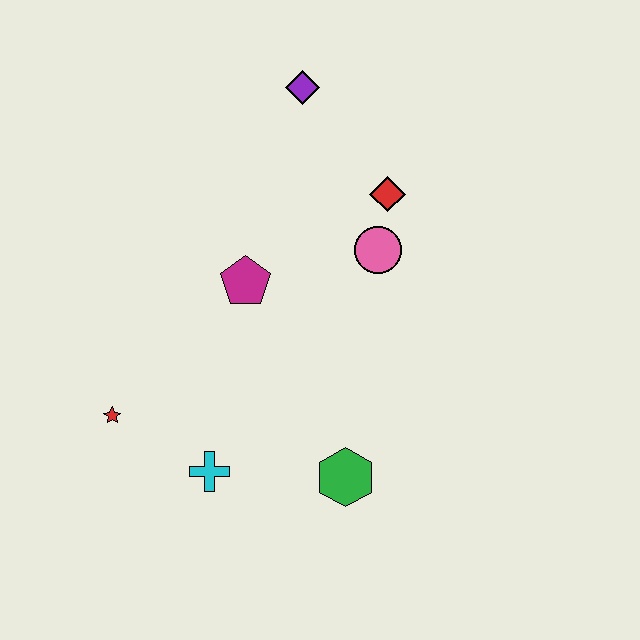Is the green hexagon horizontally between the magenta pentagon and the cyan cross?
No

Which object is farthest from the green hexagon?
The purple diamond is farthest from the green hexagon.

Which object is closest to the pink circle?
The red diamond is closest to the pink circle.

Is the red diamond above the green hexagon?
Yes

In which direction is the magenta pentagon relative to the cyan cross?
The magenta pentagon is above the cyan cross.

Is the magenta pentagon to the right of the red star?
Yes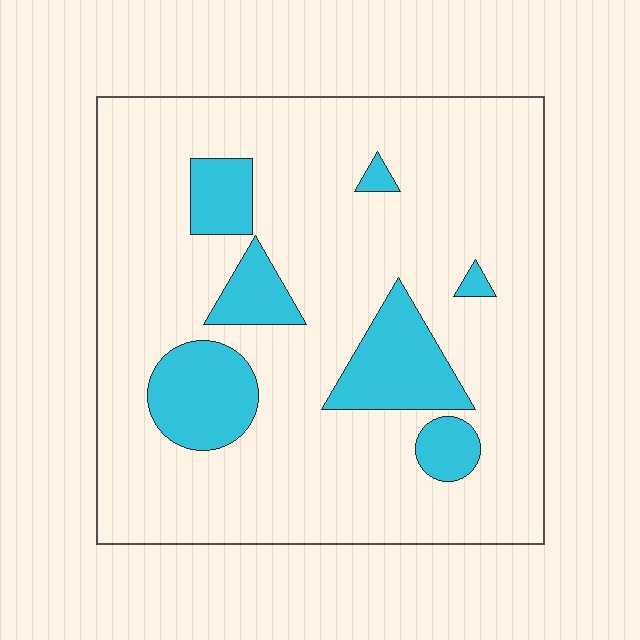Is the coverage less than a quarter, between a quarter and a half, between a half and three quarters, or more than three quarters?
Less than a quarter.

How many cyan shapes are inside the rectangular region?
7.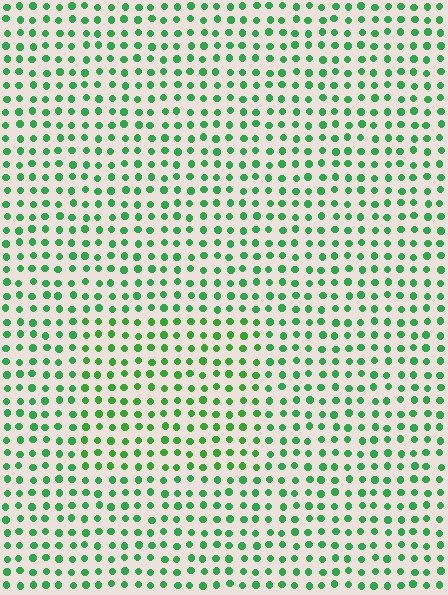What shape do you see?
I see a rectangle.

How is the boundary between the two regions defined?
The boundary is defined purely by a slight shift in hue (about 18 degrees). Spacing, size, and orientation are identical on both sides.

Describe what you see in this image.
The image is filled with small green elements in a uniform arrangement. A rectangle-shaped region is visible where the elements are tinted to a slightly different hue, forming a subtle color boundary.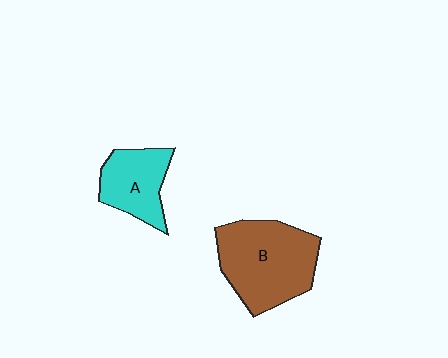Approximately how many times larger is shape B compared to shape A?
Approximately 1.7 times.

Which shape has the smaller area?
Shape A (cyan).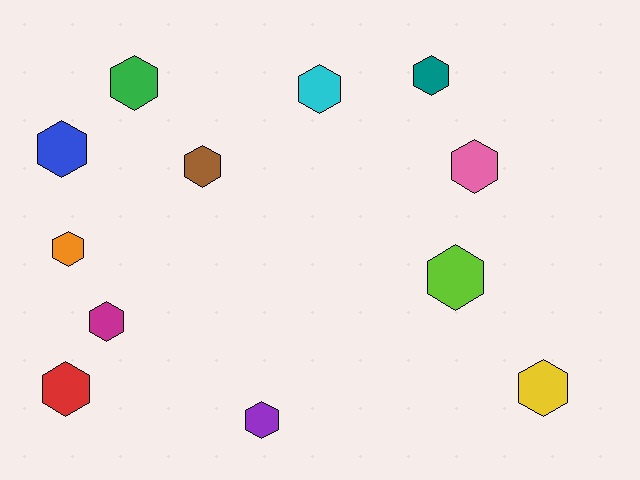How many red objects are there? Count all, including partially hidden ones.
There is 1 red object.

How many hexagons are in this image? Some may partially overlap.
There are 12 hexagons.